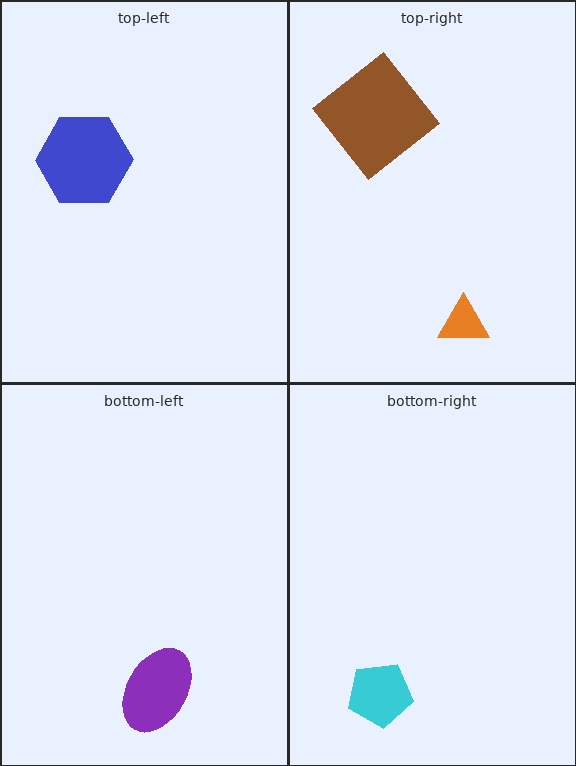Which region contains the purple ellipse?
The bottom-left region.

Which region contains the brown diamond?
The top-right region.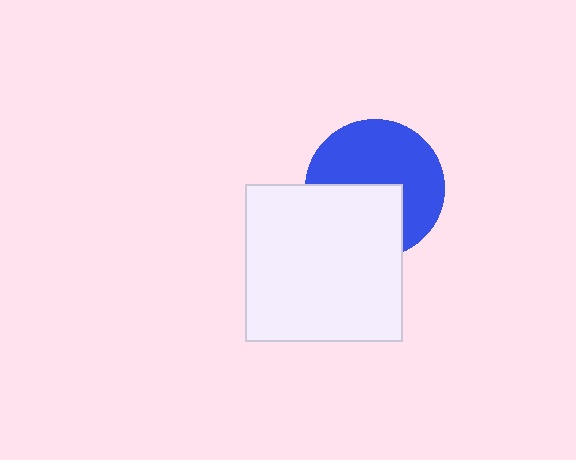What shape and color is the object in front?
The object in front is a white square.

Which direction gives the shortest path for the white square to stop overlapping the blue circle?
Moving down gives the shortest separation.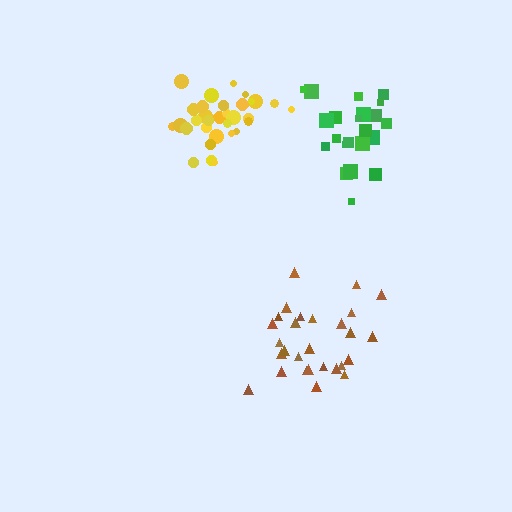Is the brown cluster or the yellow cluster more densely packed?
Yellow.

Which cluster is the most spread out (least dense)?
Brown.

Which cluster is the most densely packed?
Yellow.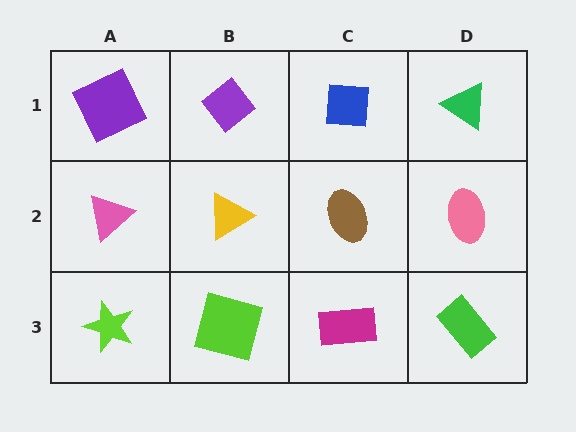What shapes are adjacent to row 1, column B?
A yellow triangle (row 2, column B), a purple square (row 1, column A), a blue square (row 1, column C).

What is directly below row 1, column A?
A pink triangle.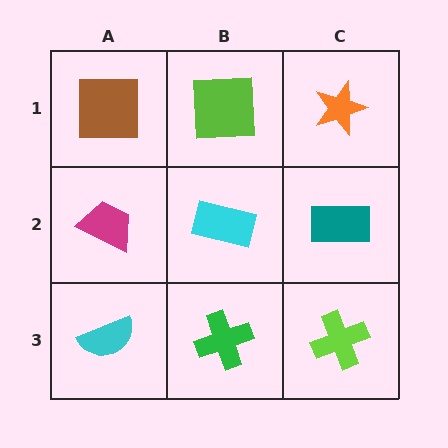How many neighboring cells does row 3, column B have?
3.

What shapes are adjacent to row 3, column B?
A cyan rectangle (row 2, column B), a cyan semicircle (row 3, column A), a lime cross (row 3, column C).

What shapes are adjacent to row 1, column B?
A cyan rectangle (row 2, column B), a brown square (row 1, column A), an orange star (row 1, column C).